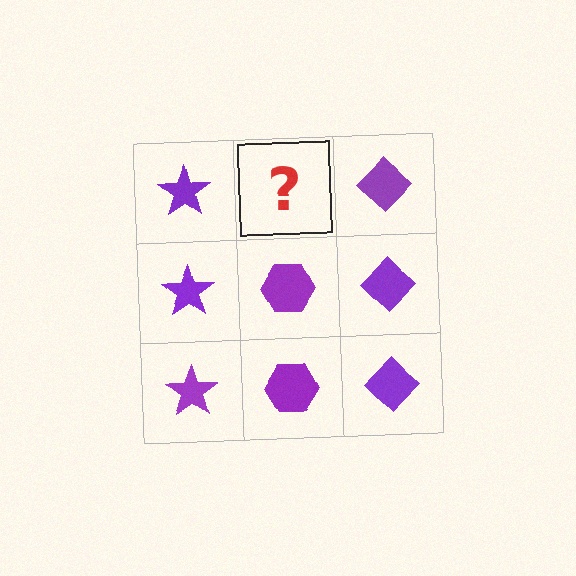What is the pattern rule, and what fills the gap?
The rule is that each column has a consistent shape. The gap should be filled with a purple hexagon.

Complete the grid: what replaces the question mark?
The question mark should be replaced with a purple hexagon.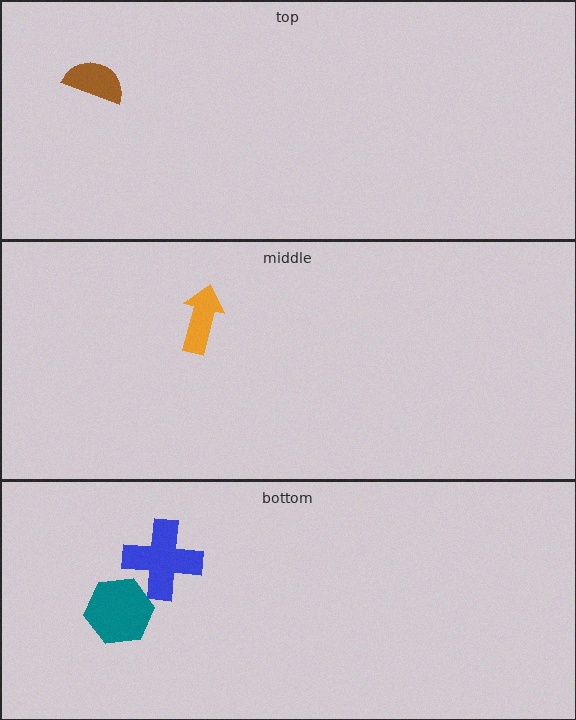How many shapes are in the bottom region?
2.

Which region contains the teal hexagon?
The bottom region.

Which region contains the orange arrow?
The middle region.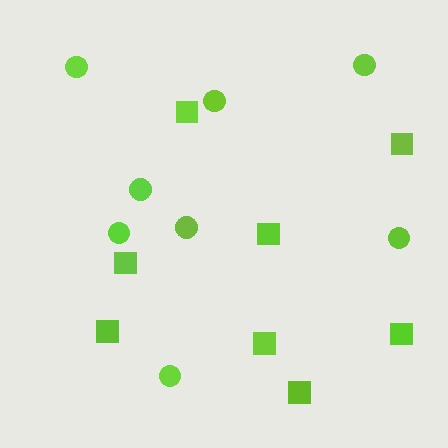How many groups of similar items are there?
There are 2 groups: one group of squares (8) and one group of circles (8).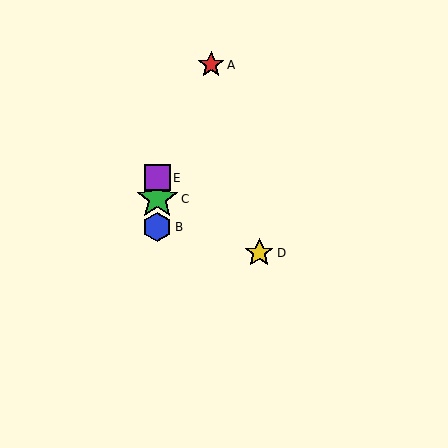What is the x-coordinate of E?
Object E is at x≈157.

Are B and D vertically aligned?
No, B is at x≈157 and D is at x≈259.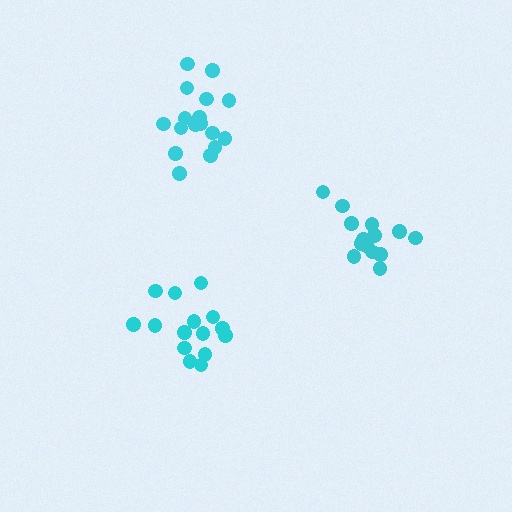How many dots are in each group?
Group 1: 17 dots, Group 2: 15 dots, Group 3: 14 dots (46 total).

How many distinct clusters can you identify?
There are 3 distinct clusters.